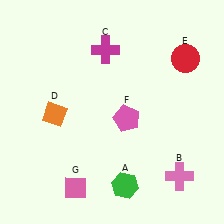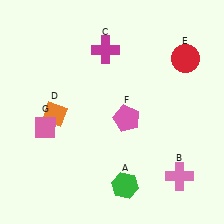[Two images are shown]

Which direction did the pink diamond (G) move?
The pink diamond (G) moved up.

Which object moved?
The pink diamond (G) moved up.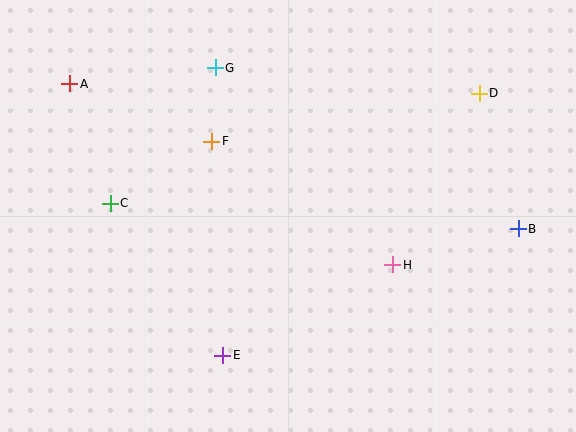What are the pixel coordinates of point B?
Point B is at (518, 229).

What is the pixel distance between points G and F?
The distance between G and F is 74 pixels.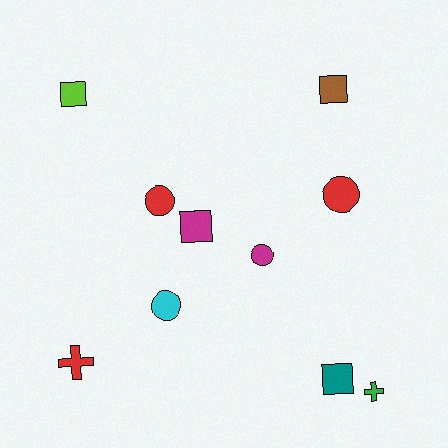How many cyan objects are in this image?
There is 1 cyan object.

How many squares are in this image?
There are 4 squares.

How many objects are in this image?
There are 10 objects.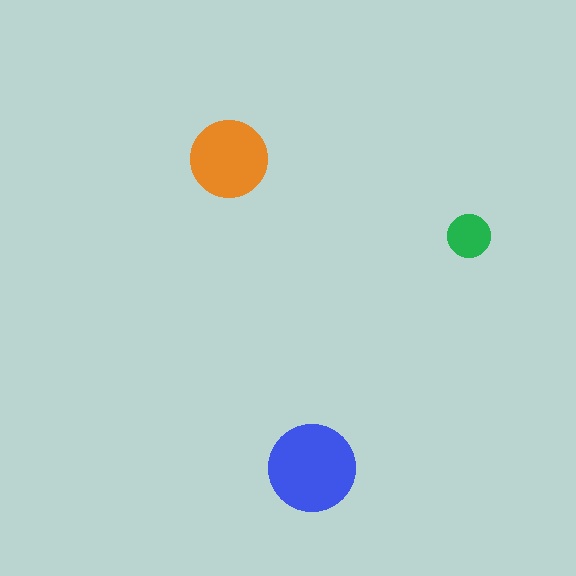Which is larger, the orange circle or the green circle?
The orange one.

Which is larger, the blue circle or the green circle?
The blue one.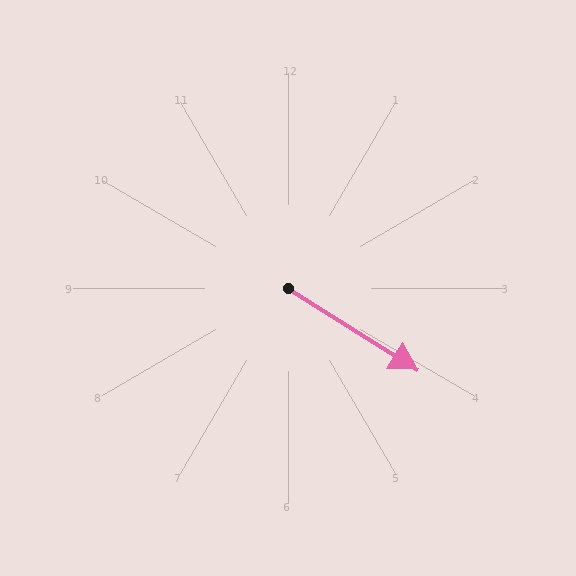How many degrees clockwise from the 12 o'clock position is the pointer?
Approximately 122 degrees.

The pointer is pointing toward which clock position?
Roughly 4 o'clock.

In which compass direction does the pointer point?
Southeast.